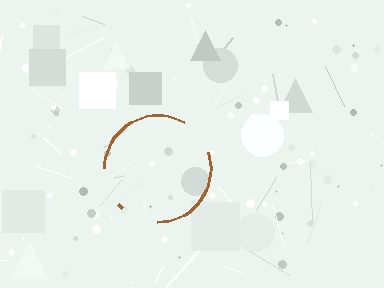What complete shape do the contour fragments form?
The contour fragments form a circle.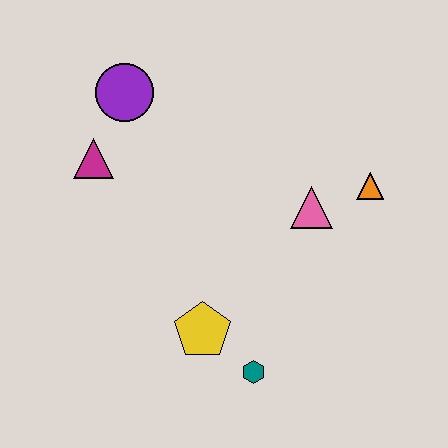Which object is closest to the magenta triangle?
The purple circle is closest to the magenta triangle.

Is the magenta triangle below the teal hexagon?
No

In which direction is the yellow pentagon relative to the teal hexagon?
The yellow pentagon is to the left of the teal hexagon.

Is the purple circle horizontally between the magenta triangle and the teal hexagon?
Yes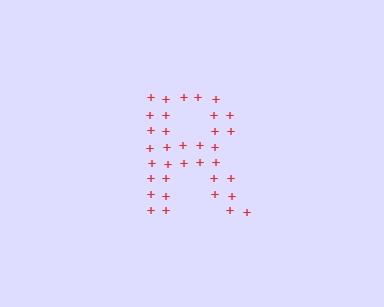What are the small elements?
The small elements are plus signs.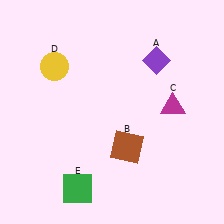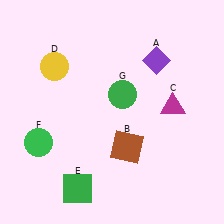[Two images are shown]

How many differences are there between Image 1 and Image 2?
There are 2 differences between the two images.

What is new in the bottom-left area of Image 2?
A green circle (F) was added in the bottom-left area of Image 2.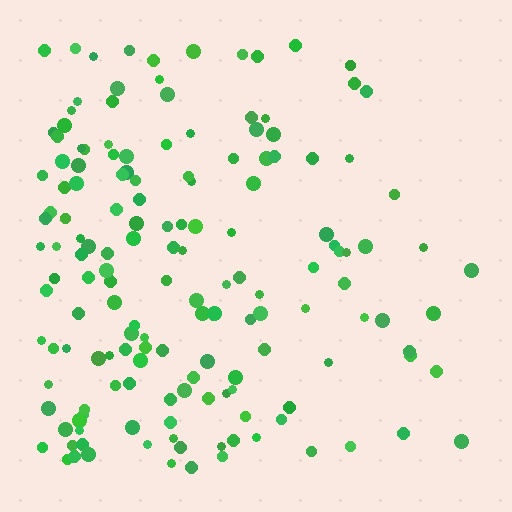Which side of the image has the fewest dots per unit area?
The right.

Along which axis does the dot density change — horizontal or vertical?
Horizontal.